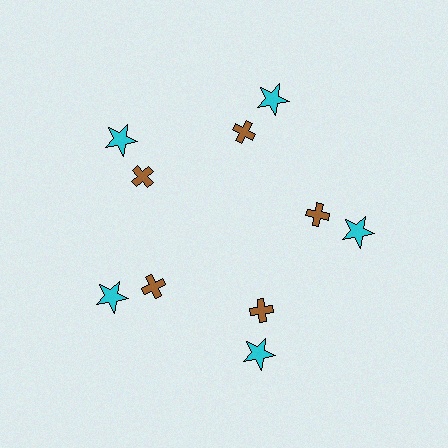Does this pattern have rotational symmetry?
Yes, this pattern has 5-fold rotational symmetry. It looks the same after rotating 72 degrees around the center.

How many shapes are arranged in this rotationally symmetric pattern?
There are 10 shapes, arranged in 5 groups of 2.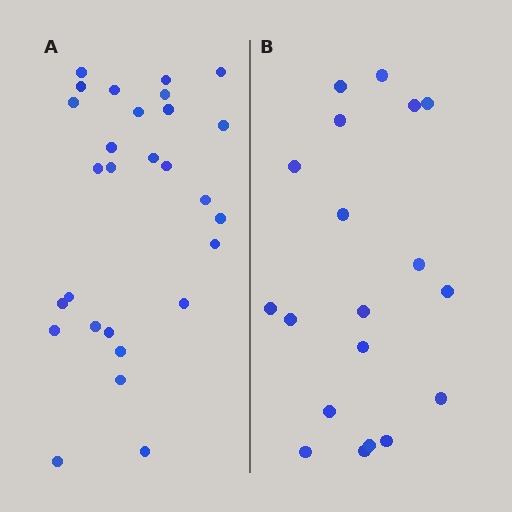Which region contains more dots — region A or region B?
Region A (the left region) has more dots.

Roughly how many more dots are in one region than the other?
Region A has roughly 8 or so more dots than region B.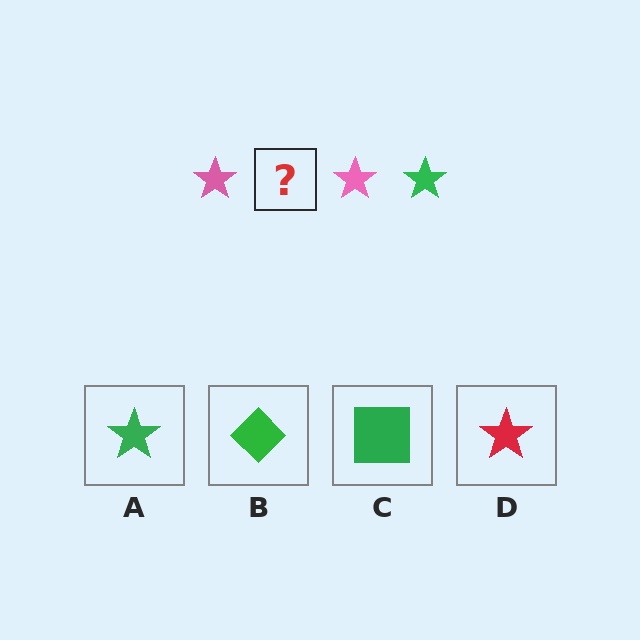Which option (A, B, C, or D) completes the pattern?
A.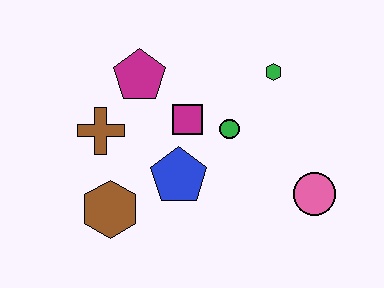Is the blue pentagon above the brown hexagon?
Yes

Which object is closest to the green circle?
The magenta square is closest to the green circle.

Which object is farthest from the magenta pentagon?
The pink circle is farthest from the magenta pentagon.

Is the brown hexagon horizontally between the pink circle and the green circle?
No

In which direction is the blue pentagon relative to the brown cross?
The blue pentagon is to the right of the brown cross.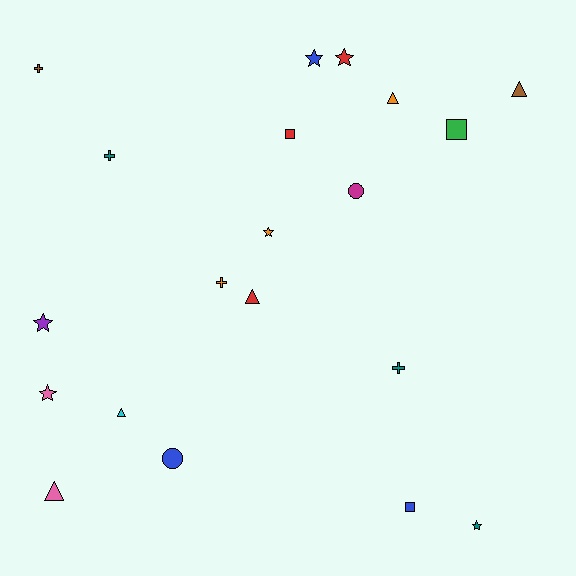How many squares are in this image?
There are 3 squares.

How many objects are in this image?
There are 20 objects.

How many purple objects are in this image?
There is 1 purple object.